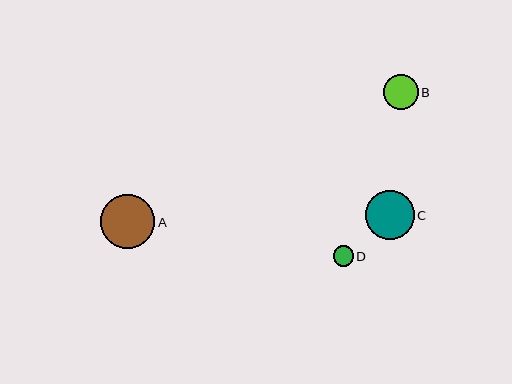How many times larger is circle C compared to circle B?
Circle C is approximately 1.4 times the size of circle B.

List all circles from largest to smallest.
From largest to smallest: A, C, B, D.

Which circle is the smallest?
Circle D is the smallest with a size of approximately 20 pixels.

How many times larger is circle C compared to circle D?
Circle C is approximately 2.4 times the size of circle D.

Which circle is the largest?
Circle A is the largest with a size of approximately 54 pixels.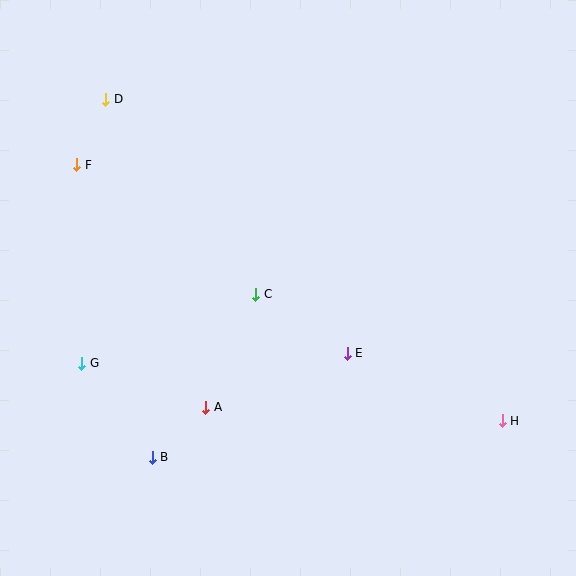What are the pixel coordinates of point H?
Point H is at (502, 421).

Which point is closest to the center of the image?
Point C at (255, 294) is closest to the center.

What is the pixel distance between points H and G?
The distance between H and G is 424 pixels.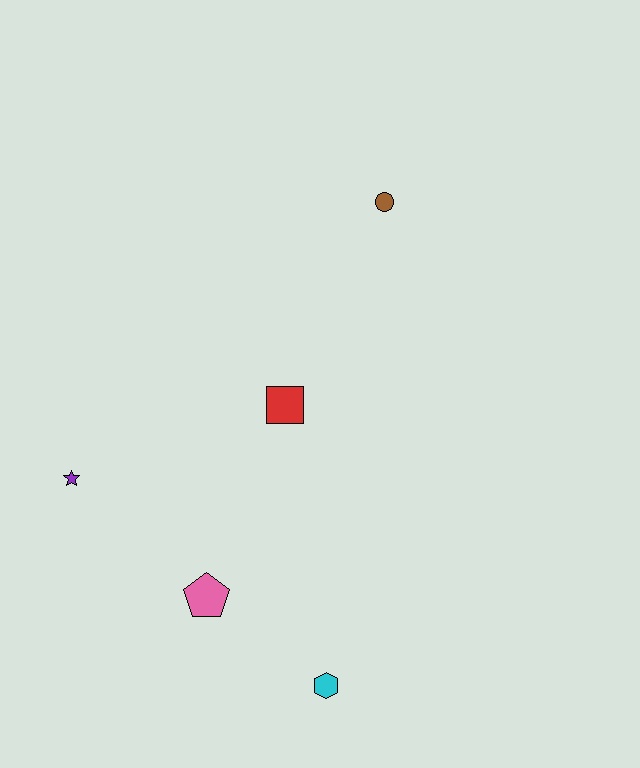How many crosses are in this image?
There are no crosses.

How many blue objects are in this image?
There are no blue objects.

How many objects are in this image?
There are 5 objects.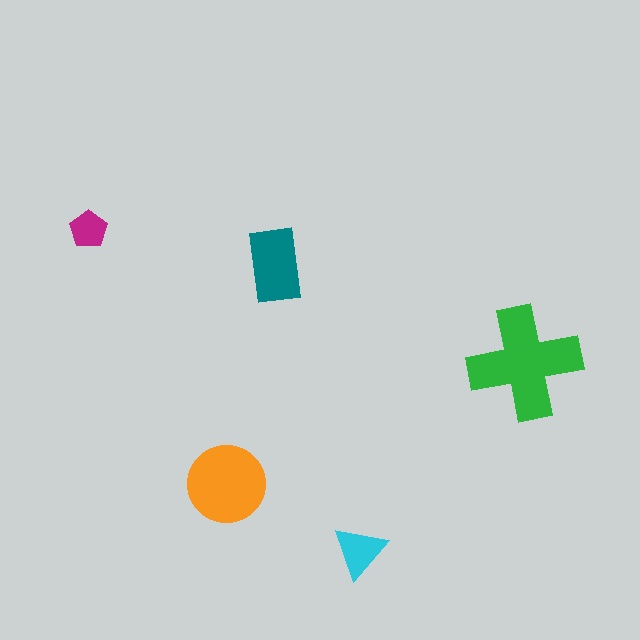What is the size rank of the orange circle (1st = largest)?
2nd.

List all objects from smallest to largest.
The magenta pentagon, the cyan triangle, the teal rectangle, the orange circle, the green cross.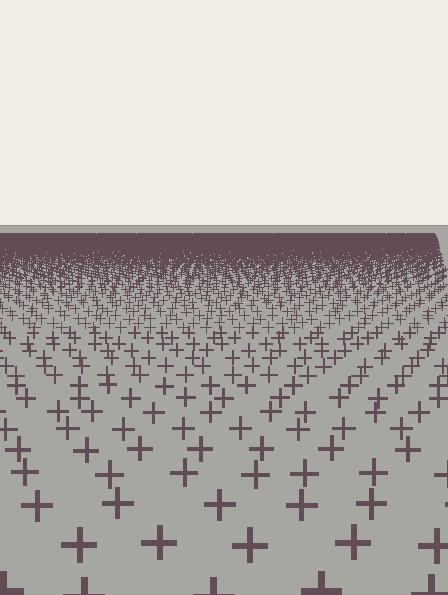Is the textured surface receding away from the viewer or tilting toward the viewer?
The surface is receding away from the viewer. Texture elements get smaller and denser toward the top.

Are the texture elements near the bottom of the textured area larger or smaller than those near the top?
Larger. Near the bottom, elements are closer to the viewer and appear at a bigger on-screen size.